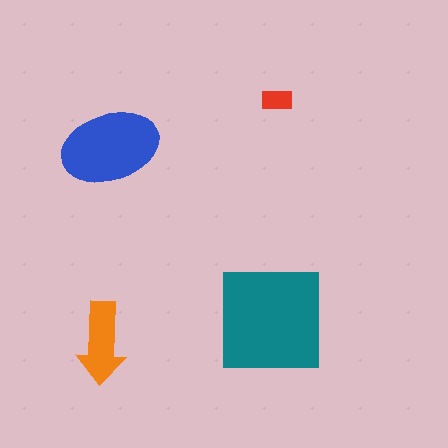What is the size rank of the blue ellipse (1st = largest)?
2nd.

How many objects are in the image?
There are 4 objects in the image.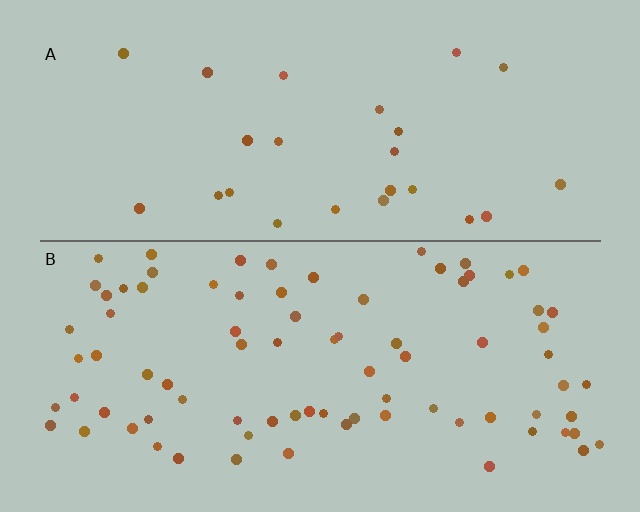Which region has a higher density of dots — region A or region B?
B (the bottom).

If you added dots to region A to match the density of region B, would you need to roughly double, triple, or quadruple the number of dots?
Approximately triple.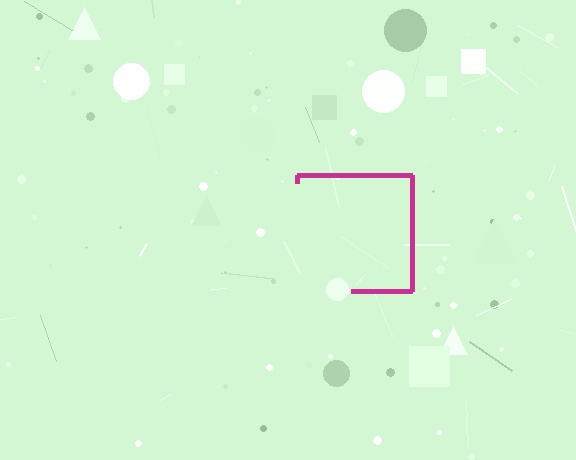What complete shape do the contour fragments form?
The contour fragments form a square.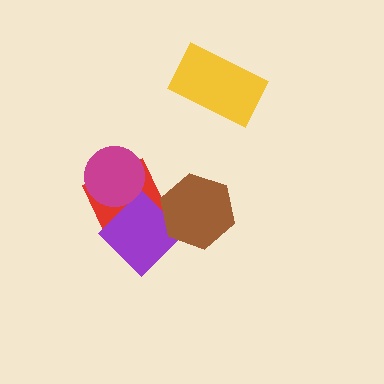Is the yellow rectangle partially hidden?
No, no other shape covers it.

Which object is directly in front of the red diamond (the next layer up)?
The purple diamond is directly in front of the red diamond.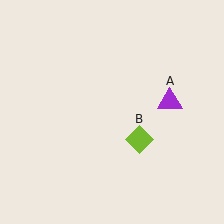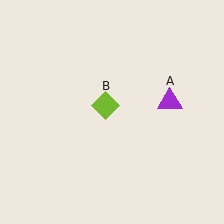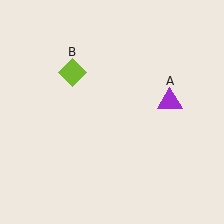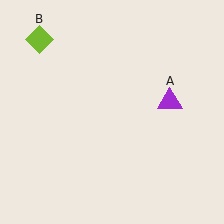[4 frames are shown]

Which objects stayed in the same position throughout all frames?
Purple triangle (object A) remained stationary.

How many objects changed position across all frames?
1 object changed position: lime diamond (object B).